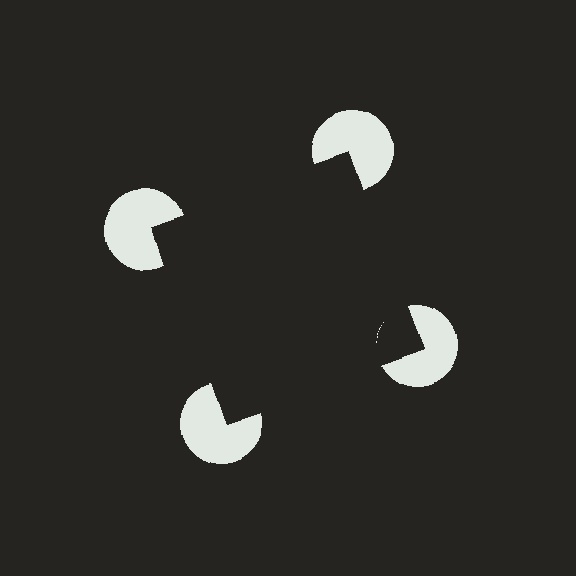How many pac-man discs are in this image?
There are 4 — one at each vertex of the illusory square.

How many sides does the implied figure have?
4 sides.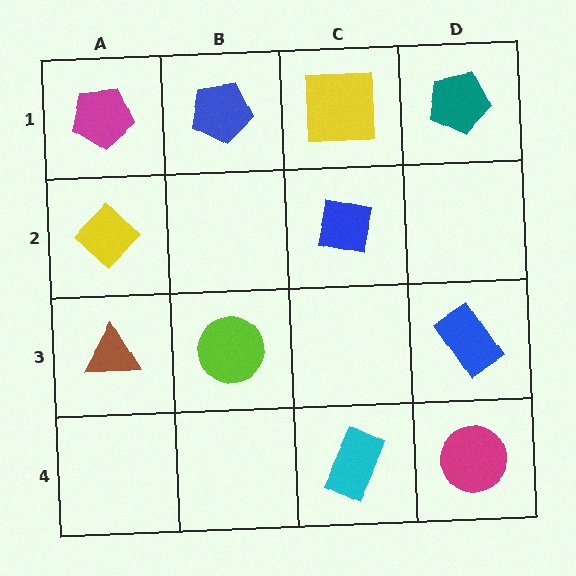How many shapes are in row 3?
3 shapes.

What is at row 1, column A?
A magenta pentagon.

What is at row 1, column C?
A yellow square.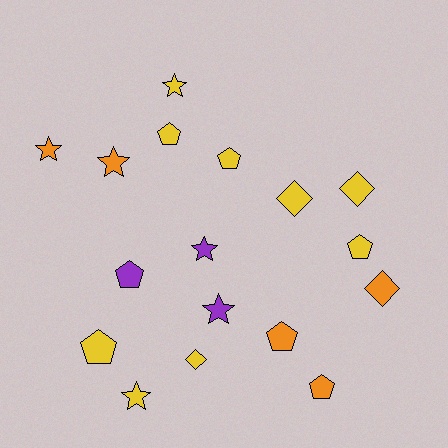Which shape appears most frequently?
Pentagon, with 7 objects.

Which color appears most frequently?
Yellow, with 9 objects.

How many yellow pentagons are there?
There are 4 yellow pentagons.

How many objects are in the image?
There are 17 objects.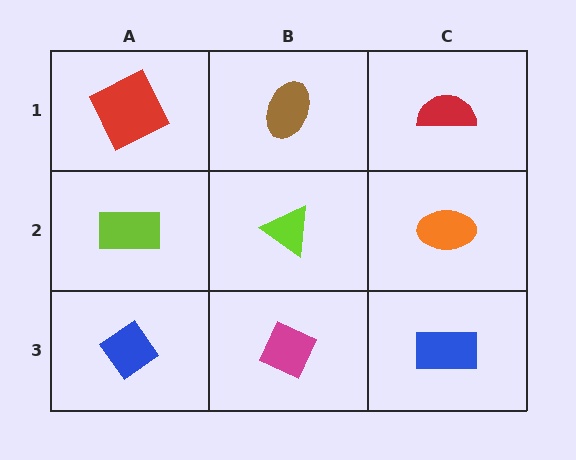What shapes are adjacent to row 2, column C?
A red semicircle (row 1, column C), a blue rectangle (row 3, column C), a lime triangle (row 2, column B).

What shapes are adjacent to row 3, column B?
A lime triangle (row 2, column B), a blue diamond (row 3, column A), a blue rectangle (row 3, column C).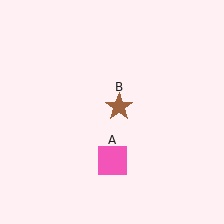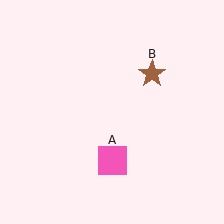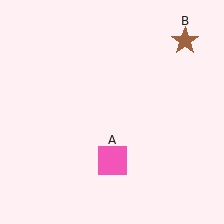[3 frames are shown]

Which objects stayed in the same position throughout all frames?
Pink square (object A) remained stationary.